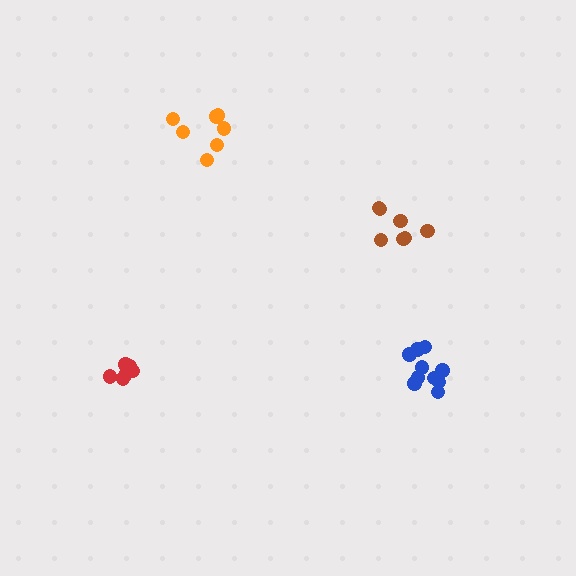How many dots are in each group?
Group 1: 7 dots, Group 2: 7 dots, Group 3: 6 dots, Group 4: 10 dots (30 total).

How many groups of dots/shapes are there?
There are 4 groups.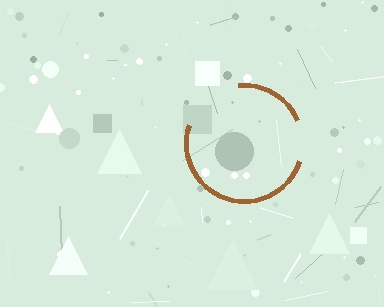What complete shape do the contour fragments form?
The contour fragments form a circle.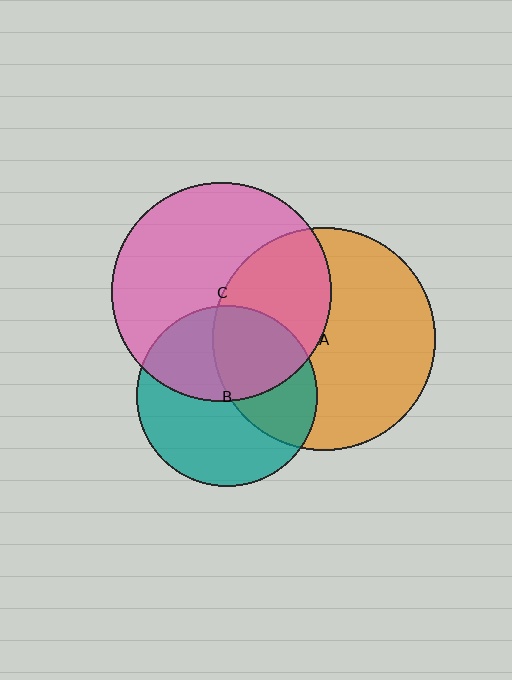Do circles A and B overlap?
Yes.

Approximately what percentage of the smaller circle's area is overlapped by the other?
Approximately 40%.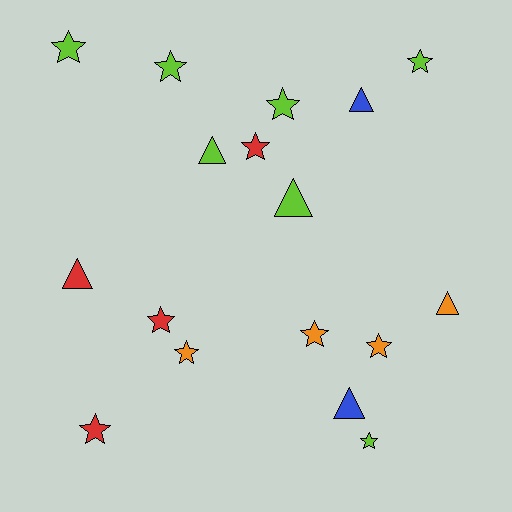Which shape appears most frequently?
Star, with 11 objects.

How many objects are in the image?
There are 17 objects.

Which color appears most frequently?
Lime, with 7 objects.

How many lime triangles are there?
There are 2 lime triangles.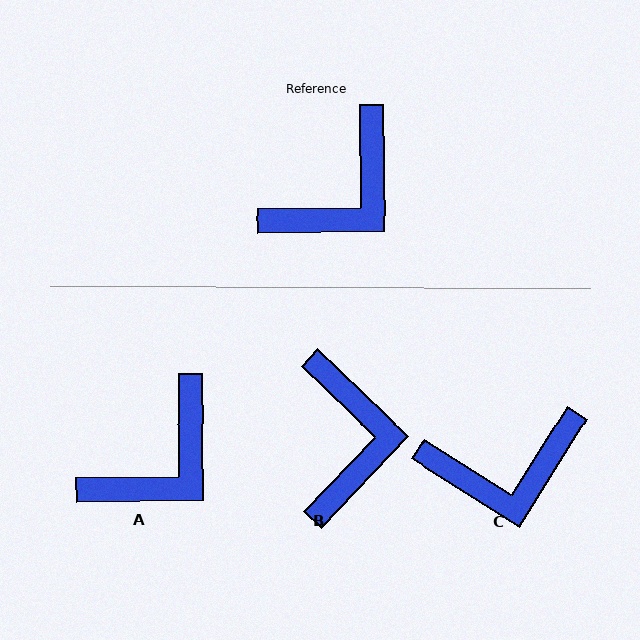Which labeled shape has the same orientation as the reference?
A.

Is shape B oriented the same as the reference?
No, it is off by about 46 degrees.